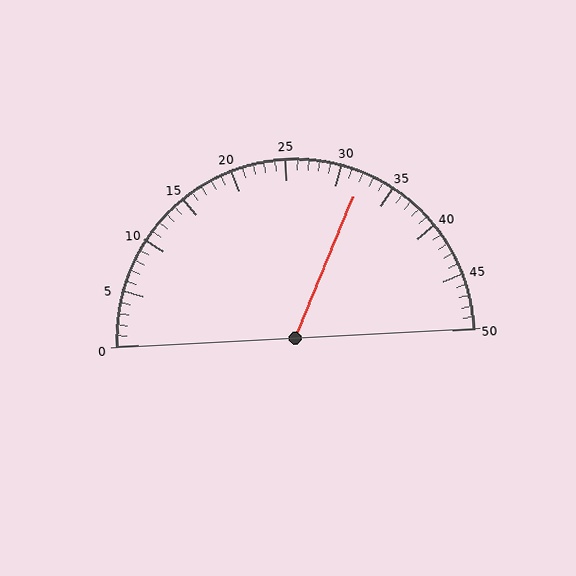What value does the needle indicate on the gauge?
The needle indicates approximately 32.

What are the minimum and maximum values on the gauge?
The gauge ranges from 0 to 50.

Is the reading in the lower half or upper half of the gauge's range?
The reading is in the upper half of the range (0 to 50).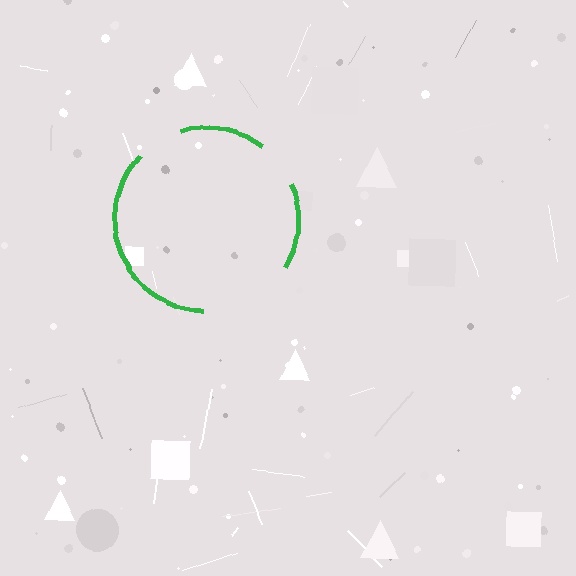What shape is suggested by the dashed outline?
The dashed outline suggests a circle.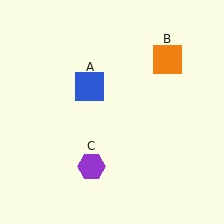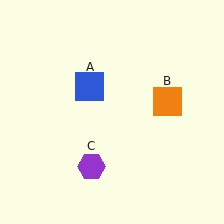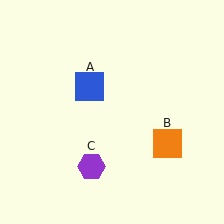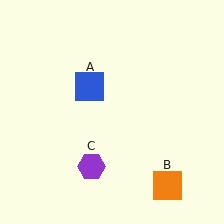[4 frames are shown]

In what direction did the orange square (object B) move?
The orange square (object B) moved down.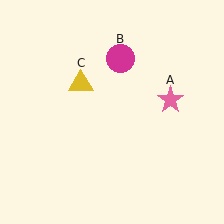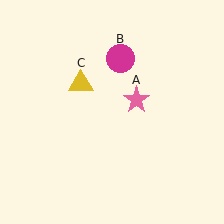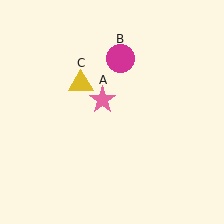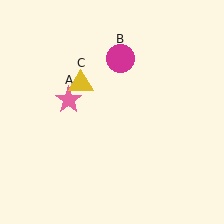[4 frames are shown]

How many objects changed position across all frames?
1 object changed position: pink star (object A).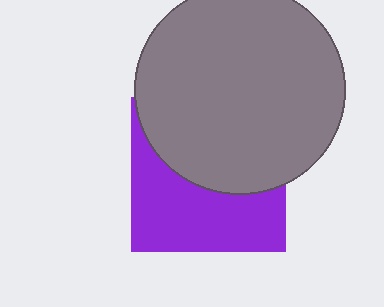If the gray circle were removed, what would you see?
You would see the complete purple square.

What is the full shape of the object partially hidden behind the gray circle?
The partially hidden object is a purple square.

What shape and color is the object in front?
The object in front is a gray circle.